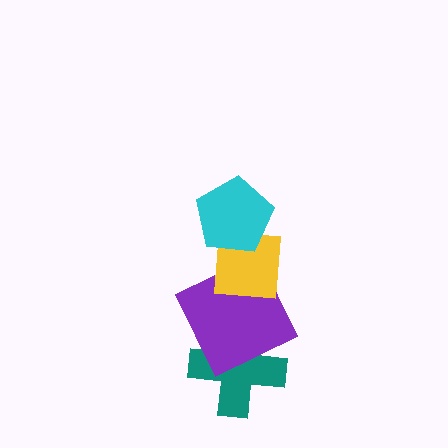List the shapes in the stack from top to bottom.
From top to bottom: the cyan pentagon, the yellow square, the purple square, the teal cross.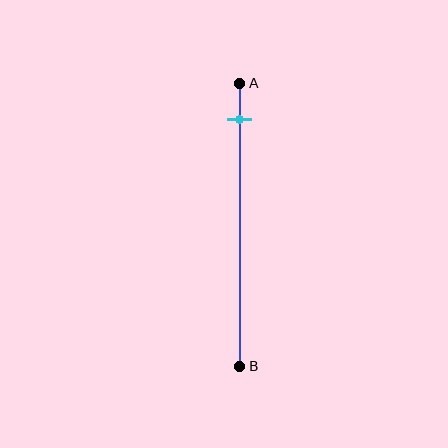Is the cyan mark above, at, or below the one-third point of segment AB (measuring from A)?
The cyan mark is above the one-third point of segment AB.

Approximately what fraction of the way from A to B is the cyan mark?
The cyan mark is approximately 15% of the way from A to B.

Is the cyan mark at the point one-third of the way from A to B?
No, the mark is at about 15% from A, not at the 33% one-third point.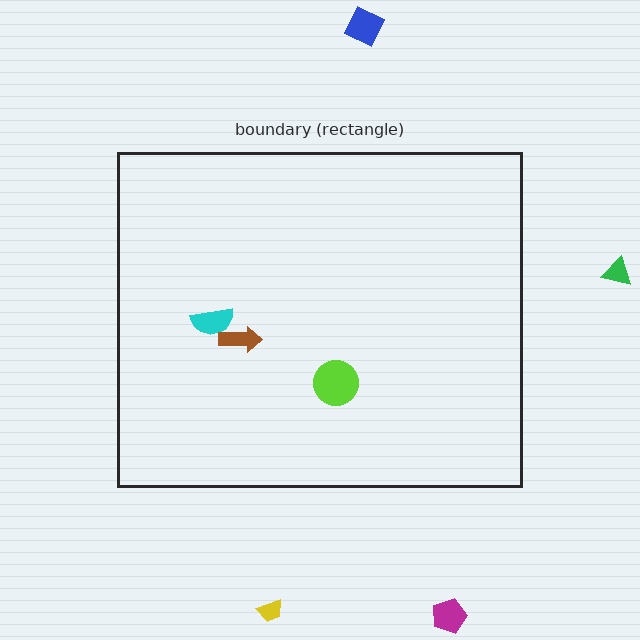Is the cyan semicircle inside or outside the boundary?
Inside.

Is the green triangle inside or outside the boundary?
Outside.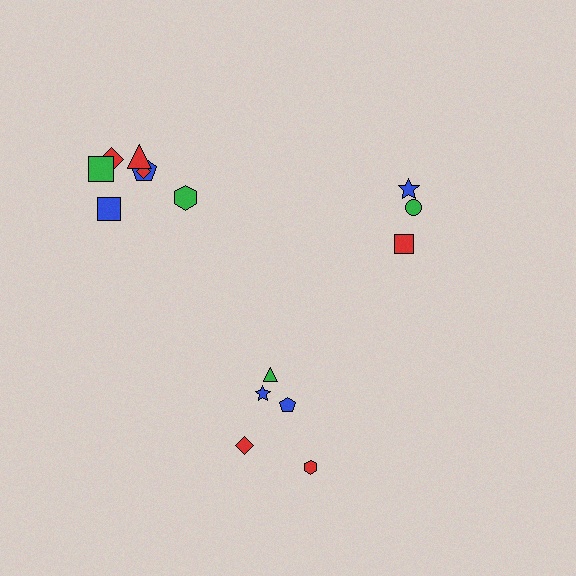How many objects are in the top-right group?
There are 3 objects.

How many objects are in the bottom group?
There are 5 objects.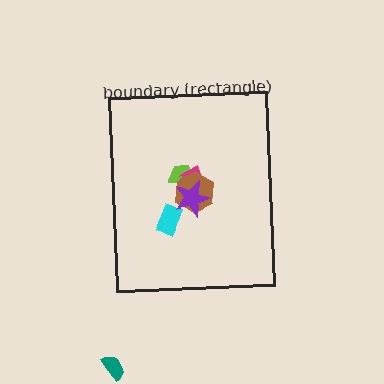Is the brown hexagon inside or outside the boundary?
Inside.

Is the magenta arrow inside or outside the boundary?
Inside.